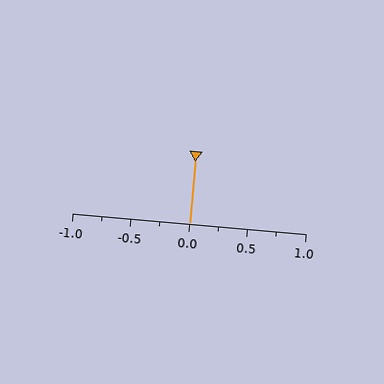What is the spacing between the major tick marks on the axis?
The major ticks are spaced 0.5 apart.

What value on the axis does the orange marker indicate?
The marker indicates approximately 0.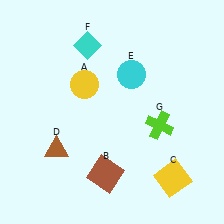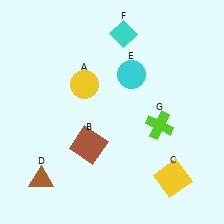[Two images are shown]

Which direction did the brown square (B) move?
The brown square (B) moved up.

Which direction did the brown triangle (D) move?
The brown triangle (D) moved down.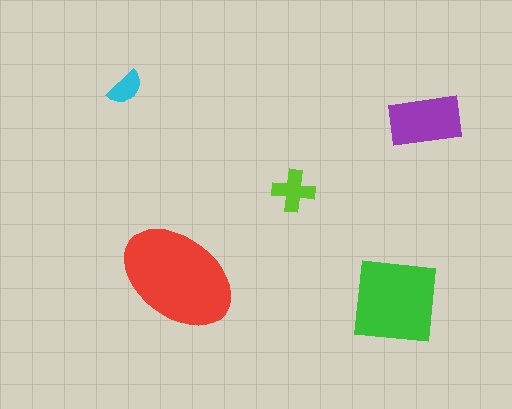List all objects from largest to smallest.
The red ellipse, the green square, the purple rectangle, the lime cross, the cyan semicircle.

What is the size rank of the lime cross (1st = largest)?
4th.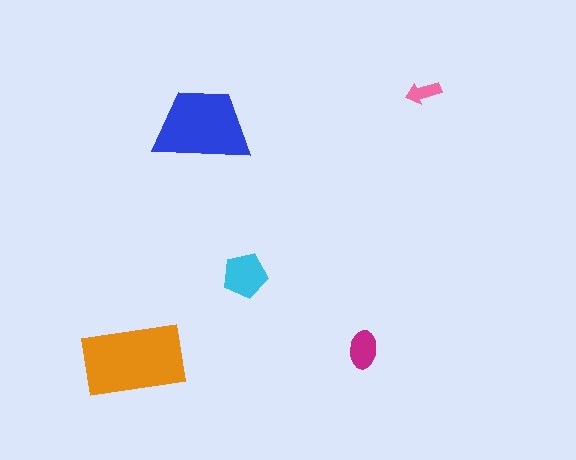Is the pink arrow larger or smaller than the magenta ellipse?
Smaller.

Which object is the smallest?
The pink arrow.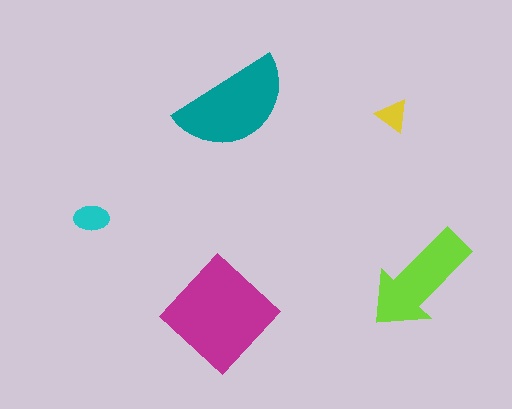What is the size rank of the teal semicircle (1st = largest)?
2nd.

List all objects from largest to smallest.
The magenta diamond, the teal semicircle, the lime arrow, the cyan ellipse, the yellow triangle.